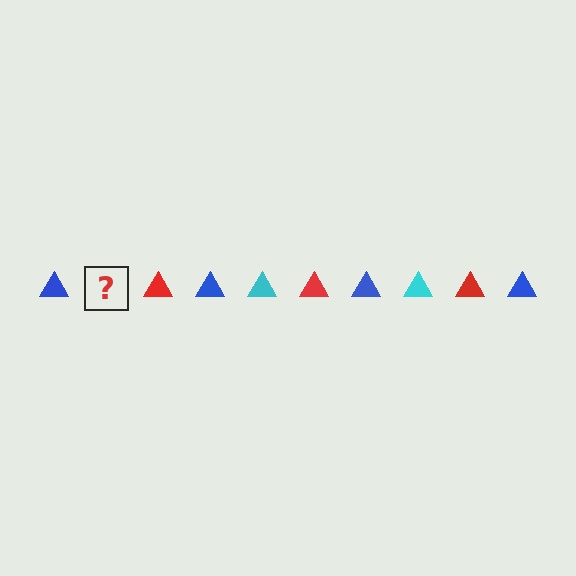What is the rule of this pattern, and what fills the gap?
The rule is that the pattern cycles through blue, cyan, red triangles. The gap should be filled with a cyan triangle.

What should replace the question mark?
The question mark should be replaced with a cyan triangle.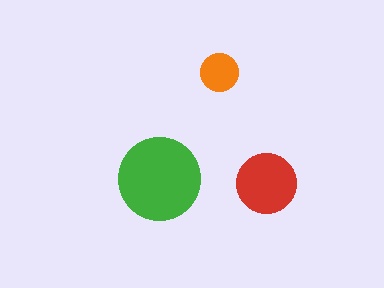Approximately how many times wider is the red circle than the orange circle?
About 1.5 times wider.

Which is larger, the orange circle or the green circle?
The green one.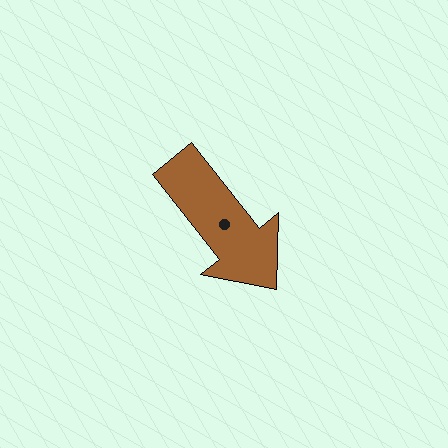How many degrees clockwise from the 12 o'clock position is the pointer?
Approximately 142 degrees.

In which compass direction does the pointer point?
Southeast.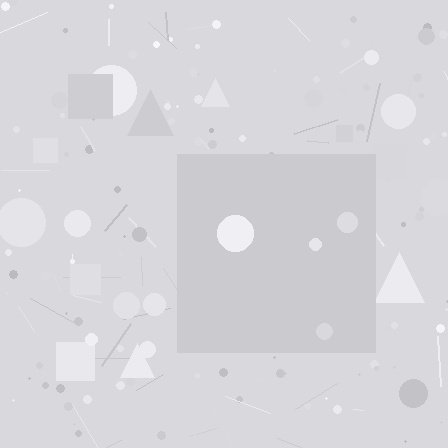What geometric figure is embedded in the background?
A square is embedded in the background.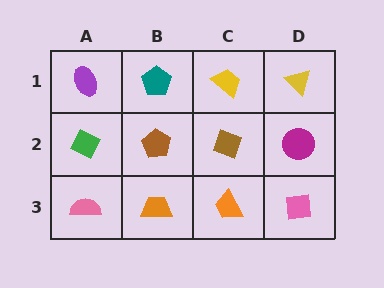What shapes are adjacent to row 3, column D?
A magenta circle (row 2, column D), an orange trapezoid (row 3, column C).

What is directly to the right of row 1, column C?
A yellow triangle.